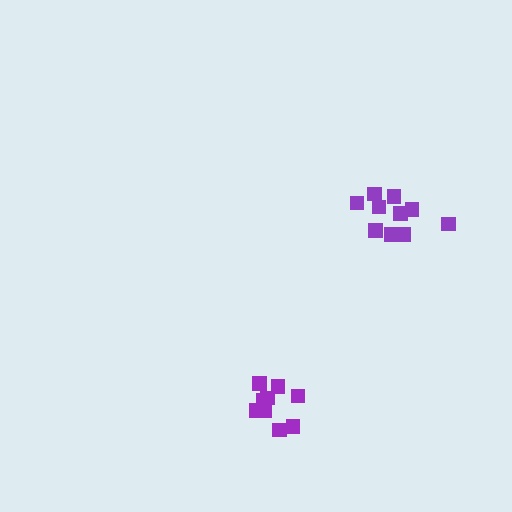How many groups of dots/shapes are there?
There are 2 groups.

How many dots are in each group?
Group 1: 9 dots, Group 2: 10 dots (19 total).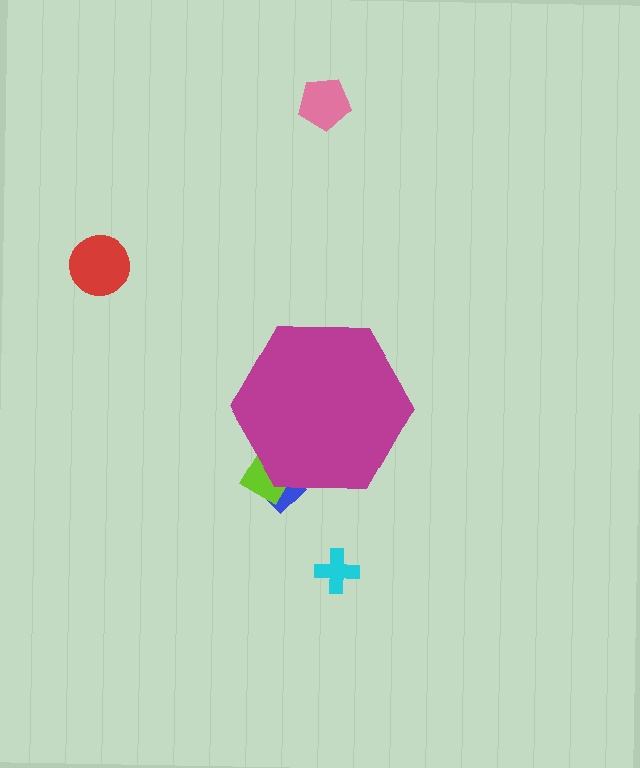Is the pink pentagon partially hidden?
No, the pink pentagon is fully visible.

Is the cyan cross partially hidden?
No, the cyan cross is fully visible.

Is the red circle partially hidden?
No, the red circle is fully visible.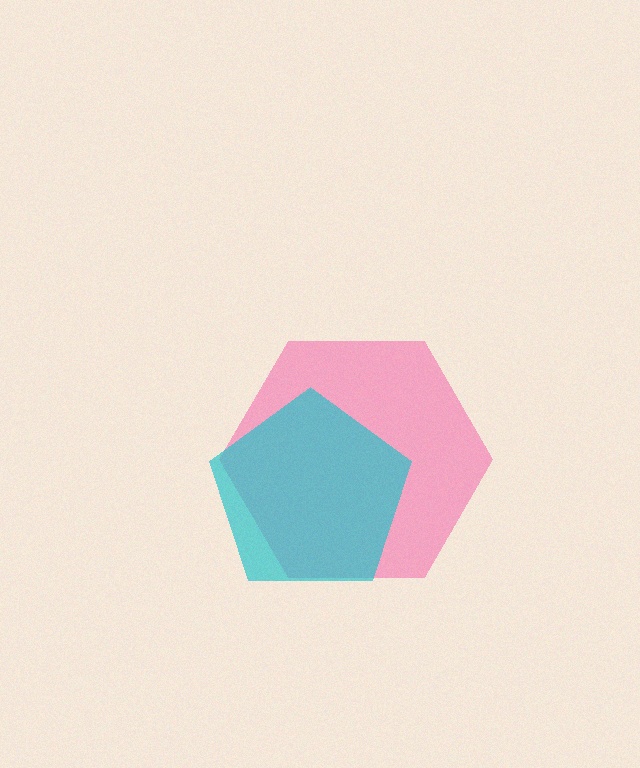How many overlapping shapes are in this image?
There are 2 overlapping shapes in the image.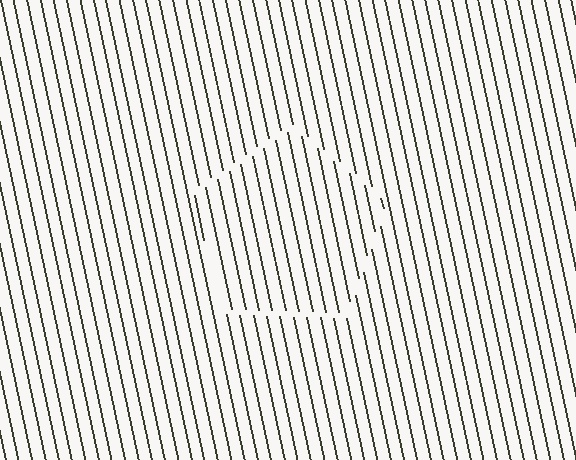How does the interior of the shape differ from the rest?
The interior of the shape contains the same grating, shifted by half a period — the contour is defined by the phase discontinuity where line-ends from the inner and outer gratings abut.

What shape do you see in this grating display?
An illusory pentagon. The interior of the shape contains the same grating, shifted by half a period — the contour is defined by the phase discontinuity where line-ends from the inner and outer gratings abut.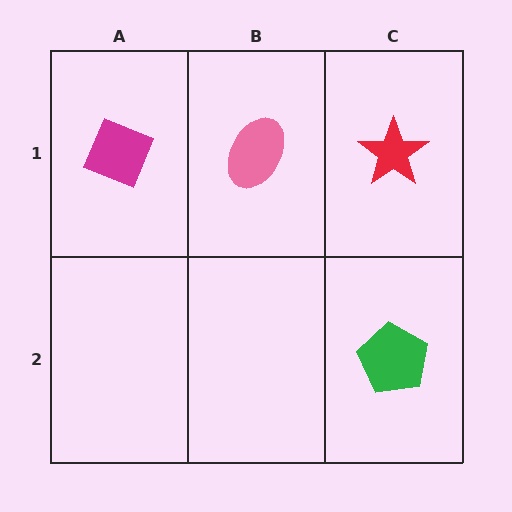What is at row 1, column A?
A magenta diamond.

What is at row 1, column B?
A pink ellipse.